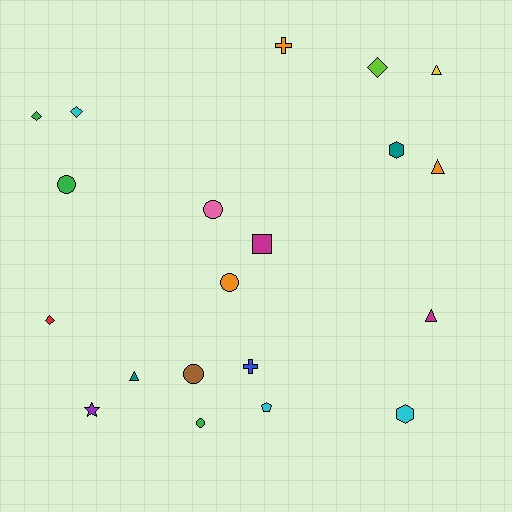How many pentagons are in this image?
There is 1 pentagon.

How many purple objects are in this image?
There is 1 purple object.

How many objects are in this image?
There are 20 objects.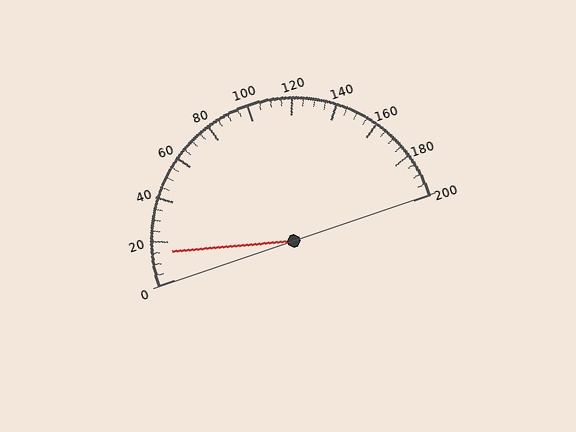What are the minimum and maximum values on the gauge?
The gauge ranges from 0 to 200.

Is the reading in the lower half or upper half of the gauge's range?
The reading is in the lower half of the range (0 to 200).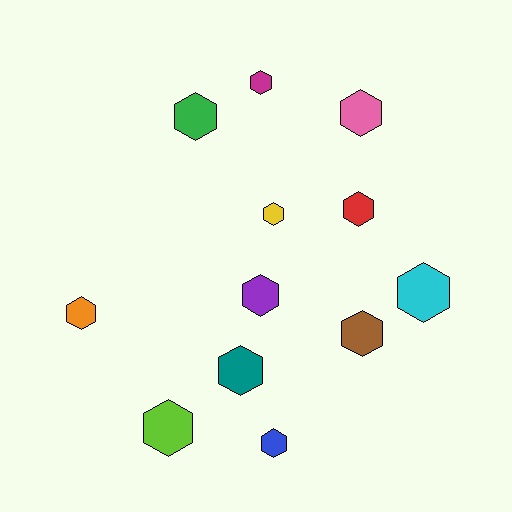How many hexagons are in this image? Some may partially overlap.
There are 12 hexagons.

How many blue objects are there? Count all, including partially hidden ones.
There is 1 blue object.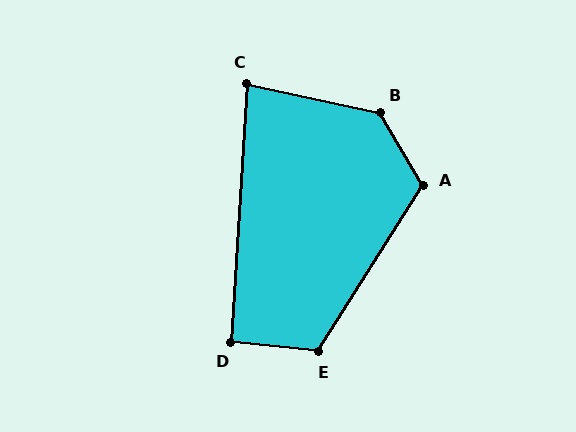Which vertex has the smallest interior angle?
C, at approximately 81 degrees.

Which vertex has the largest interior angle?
B, at approximately 133 degrees.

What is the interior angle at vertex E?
Approximately 116 degrees (obtuse).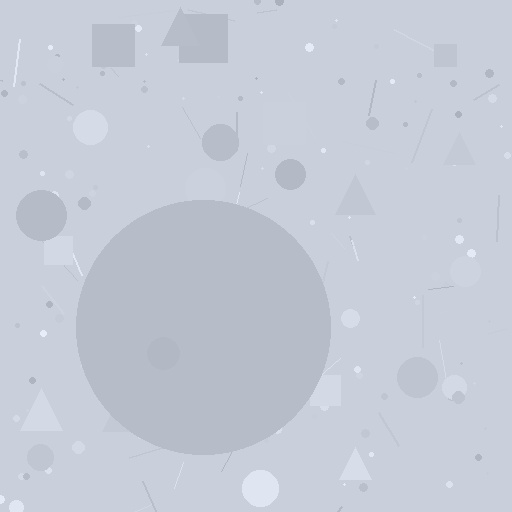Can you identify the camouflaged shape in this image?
The camouflaged shape is a circle.